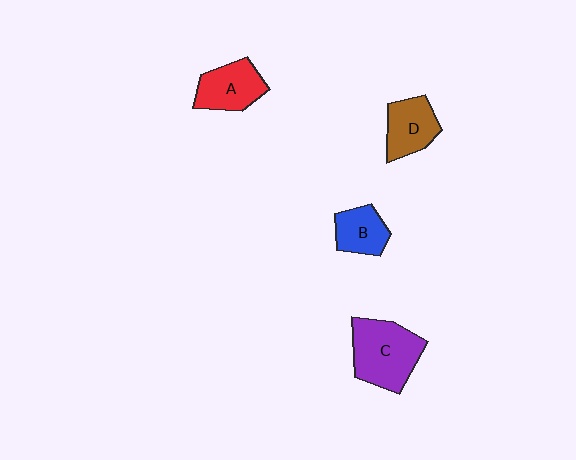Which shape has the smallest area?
Shape B (blue).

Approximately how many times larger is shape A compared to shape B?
Approximately 1.3 times.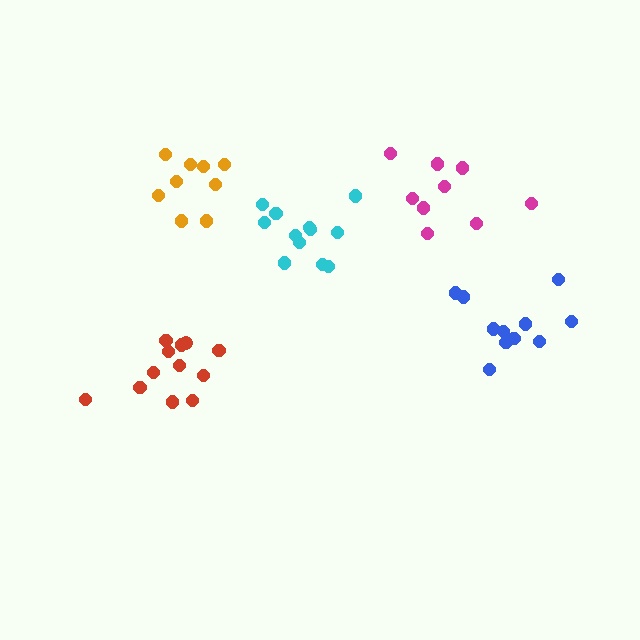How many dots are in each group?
Group 1: 11 dots, Group 2: 12 dots, Group 3: 9 dots, Group 4: 12 dots, Group 5: 9 dots (53 total).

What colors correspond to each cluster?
The clusters are colored: blue, cyan, orange, red, magenta.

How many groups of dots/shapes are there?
There are 5 groups.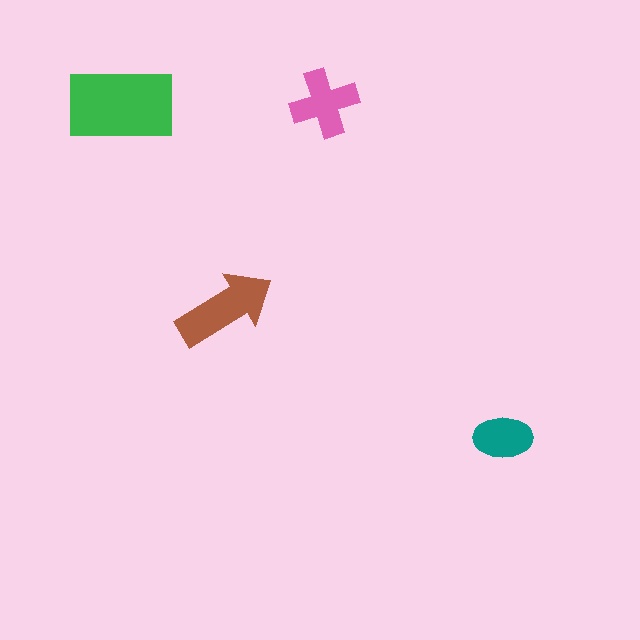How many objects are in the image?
There are 4 objects in the image.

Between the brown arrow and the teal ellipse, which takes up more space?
The brown arrow.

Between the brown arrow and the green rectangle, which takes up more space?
The green rectangle.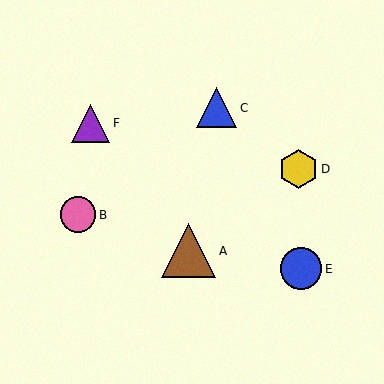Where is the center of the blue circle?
The center of the blue circle is at (301, 269).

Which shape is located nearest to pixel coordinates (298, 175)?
The yellow hexagon (labeled D) at (299, 169) is nearest to that location.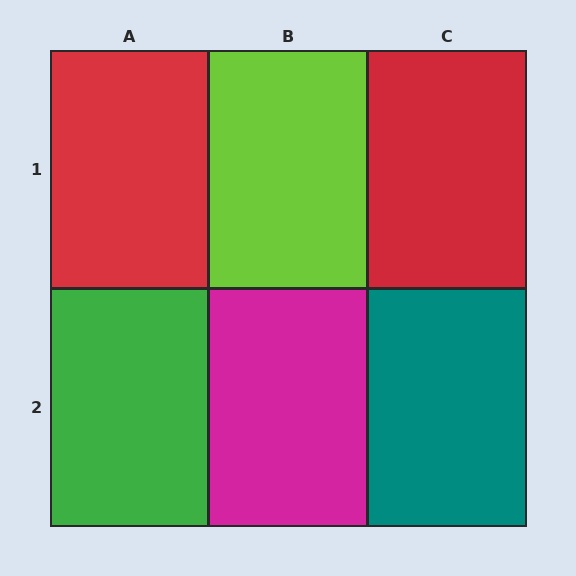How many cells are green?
1 cell is green.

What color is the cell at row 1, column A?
Red.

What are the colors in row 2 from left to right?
Green, magenta, teal.